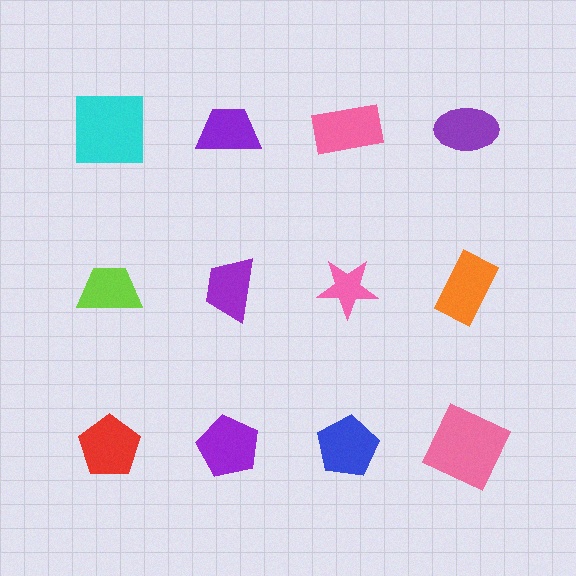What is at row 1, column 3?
A pink rectangle.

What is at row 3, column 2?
A purple pentagon.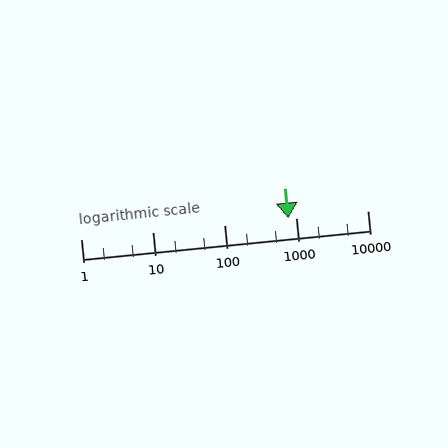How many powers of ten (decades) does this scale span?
The scale spans 4 decades, from 1 to 10000.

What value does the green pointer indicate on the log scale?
The pointer indicates approximately 790.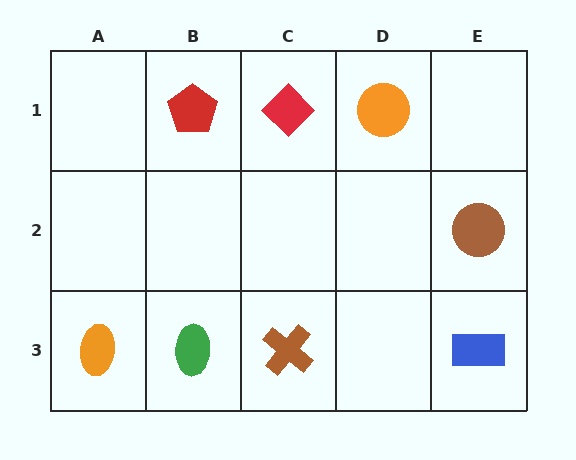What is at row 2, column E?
A brown circle.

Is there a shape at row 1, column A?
No, that cell is empty.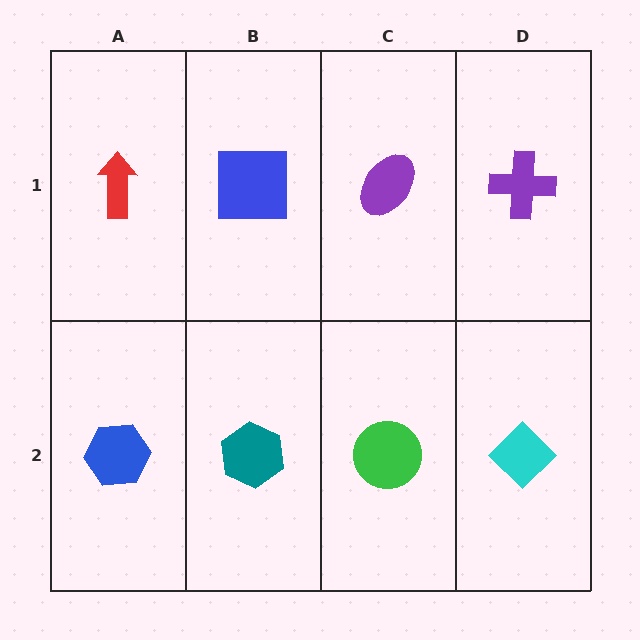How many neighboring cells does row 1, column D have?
2.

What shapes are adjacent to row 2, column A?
A red arrow (row 1, column A), a teal hexagon (row 2, column B).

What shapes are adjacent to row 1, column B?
A teal hexagon (row 2, column B), a red arrow (row 1, column A), a purple ellipse (row 1, column C).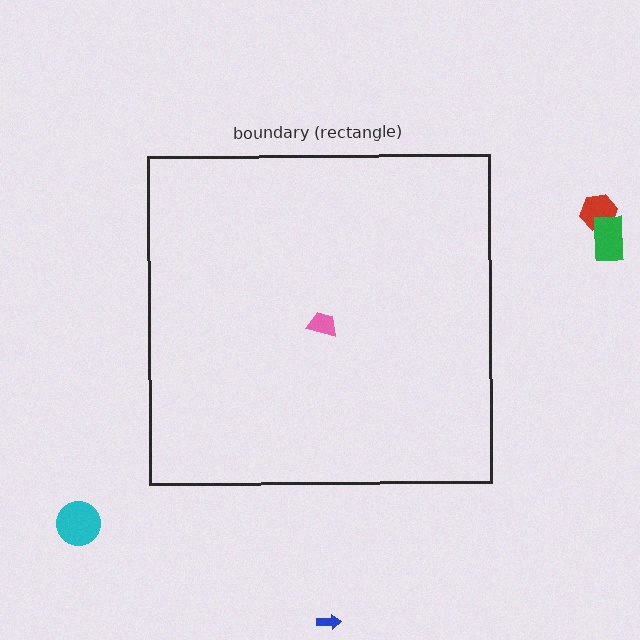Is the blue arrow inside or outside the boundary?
Outside.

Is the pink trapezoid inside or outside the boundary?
Inside.